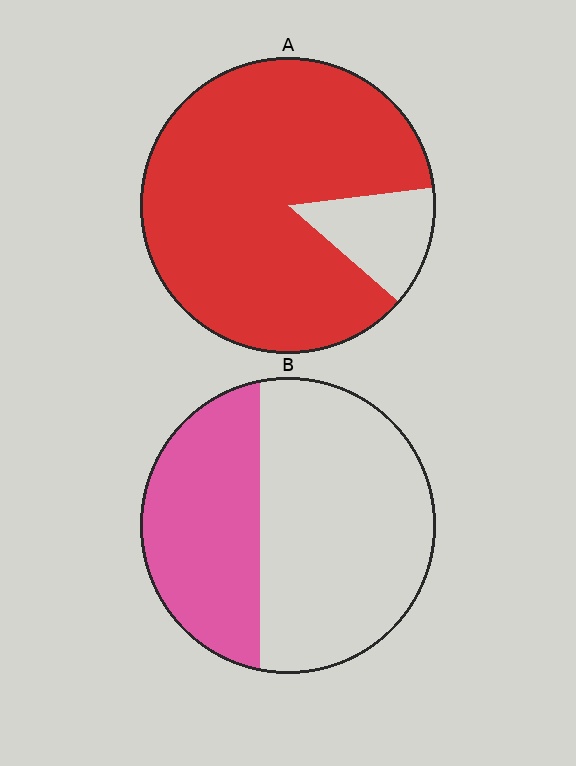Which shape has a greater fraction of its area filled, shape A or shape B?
Shape A.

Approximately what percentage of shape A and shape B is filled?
A is approximately 85% and B is approximately 40%.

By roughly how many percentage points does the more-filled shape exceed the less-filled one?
By roughly 50 percentage points (A over B).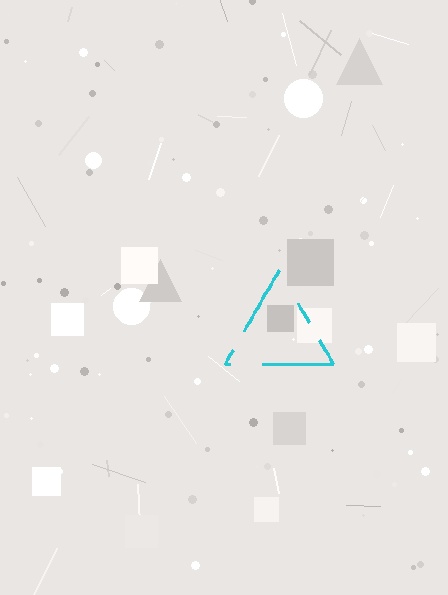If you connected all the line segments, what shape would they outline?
They would outline a triangle.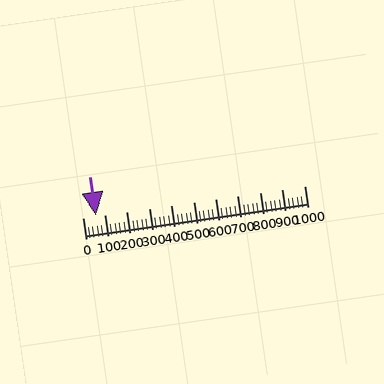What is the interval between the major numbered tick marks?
The major tick marks are spaced 100 units apart.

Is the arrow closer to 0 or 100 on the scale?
The arrow is closer to 100.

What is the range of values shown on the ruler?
The ruler shows values from 0 to 1000.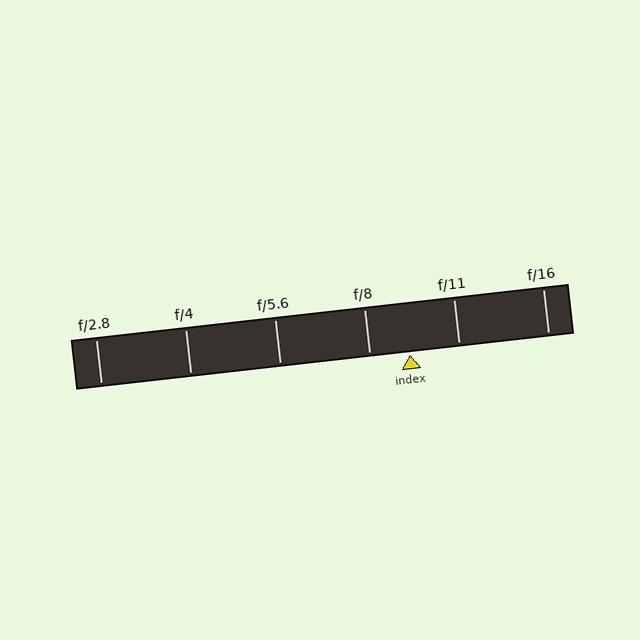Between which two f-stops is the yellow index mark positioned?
The index mark is between f/8 and f/11.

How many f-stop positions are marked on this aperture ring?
There are 6 f-stop positions marked.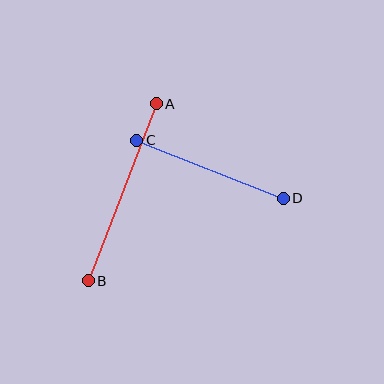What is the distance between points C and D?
The distance is approximately 158 pixels.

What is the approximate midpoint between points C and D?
The midpoint is at approximately (210, 169) pixels.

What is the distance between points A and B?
The distance is approximately 189 pixels.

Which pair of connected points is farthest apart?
Points A and B are farthest apart.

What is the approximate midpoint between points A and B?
The midpoint is at approximately (122, 192) pixels.